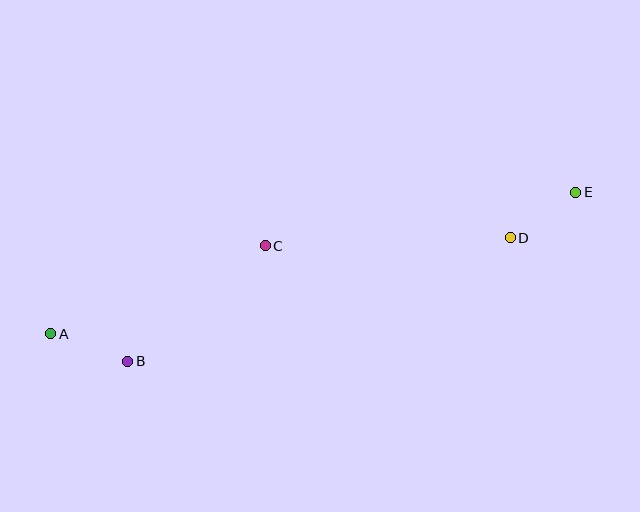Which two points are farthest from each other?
Points A and E are farthest from each other.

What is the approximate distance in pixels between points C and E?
The distance between C and E is approximately 315 pixels.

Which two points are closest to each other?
Points D and E are closest to each other.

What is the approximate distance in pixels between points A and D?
The distance between A and D is approximately 470 pixels.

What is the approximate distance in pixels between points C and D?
The distance between C and D is approximately 245 pixels.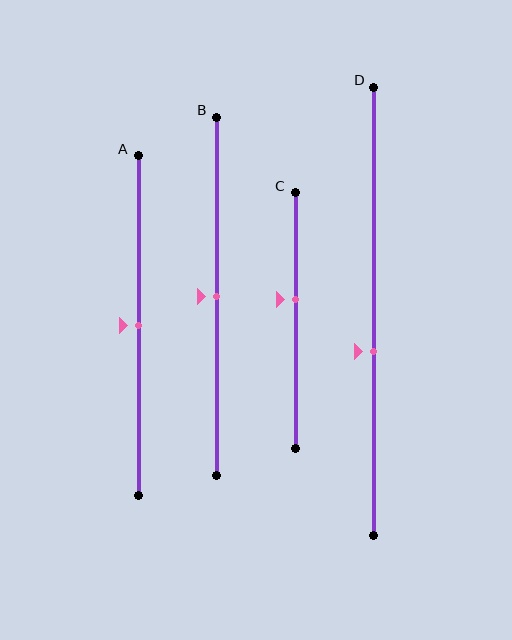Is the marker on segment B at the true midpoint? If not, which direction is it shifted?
Yes, the marker on segment B is at the true midpoint.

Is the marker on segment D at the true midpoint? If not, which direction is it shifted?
No, the marker on segment D is shifted downward by about 9% of the segment length.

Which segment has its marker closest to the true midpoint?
Segment A has its marker closest to the true midpoint.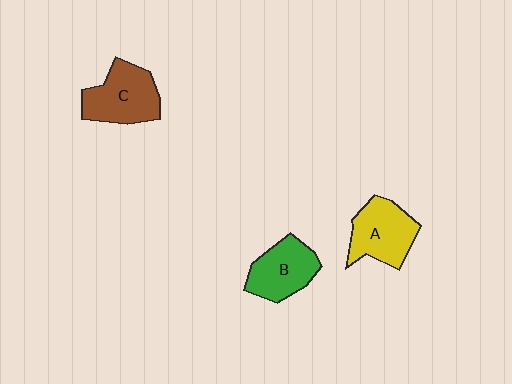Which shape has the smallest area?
Shape B (green).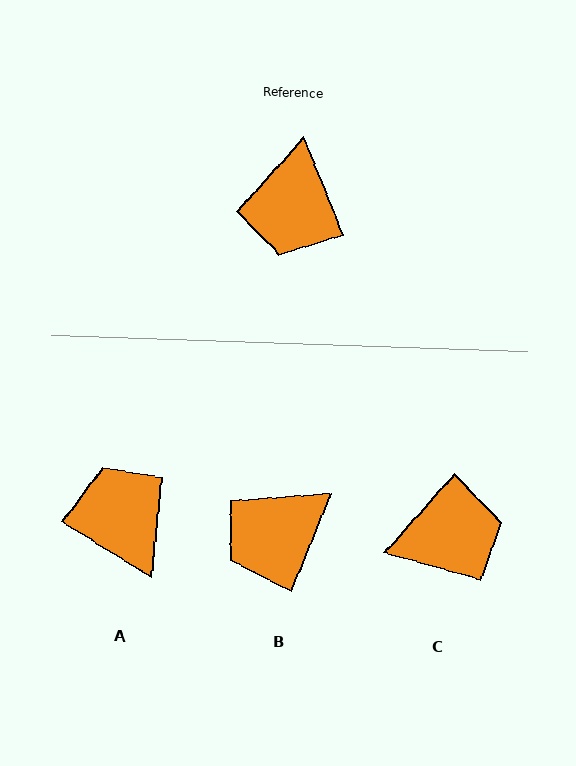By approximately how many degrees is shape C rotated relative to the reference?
Approximately 116 degrees counter-clockwise.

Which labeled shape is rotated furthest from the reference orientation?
A, about 143 degrees away.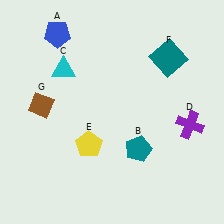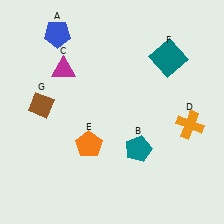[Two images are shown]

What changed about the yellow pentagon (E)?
In Image 1, E is yellow. In Image 2, it changed to orange.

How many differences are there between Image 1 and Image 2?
There are 3 differences between the two images.